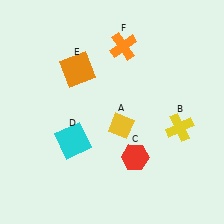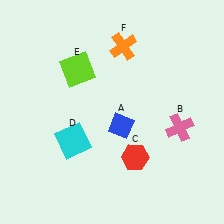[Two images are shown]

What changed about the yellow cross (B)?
In Image 1, B is yellow. In Image 2, it changed to pink.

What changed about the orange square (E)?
In Image 1, E is orange. In Image 2, it changed to lime.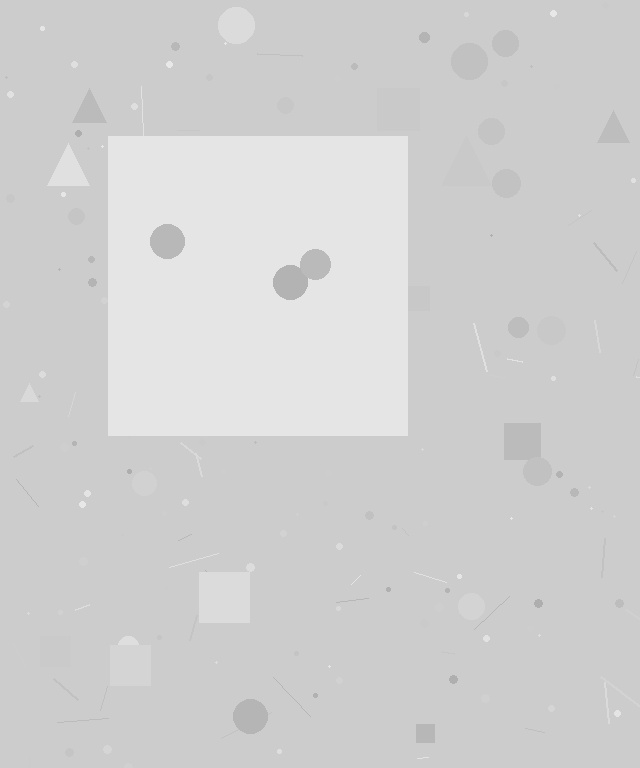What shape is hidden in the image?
A square is hidden in the image.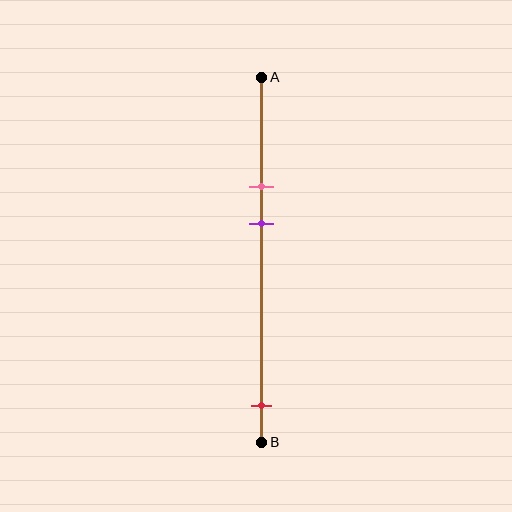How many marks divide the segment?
There are 3 marks dividing the segment.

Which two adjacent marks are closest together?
The pink and purple marks are the closest adjacent pair.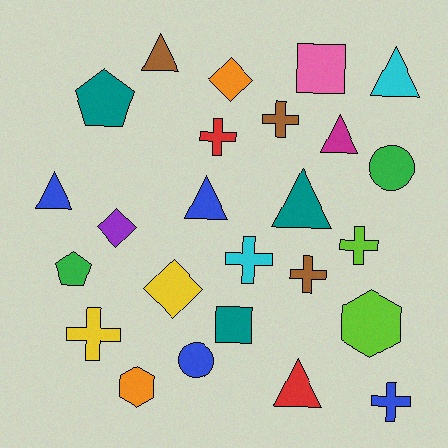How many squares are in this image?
There are 2 squares.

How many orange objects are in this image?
There are 2 orange objects.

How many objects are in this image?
There are 25 objects.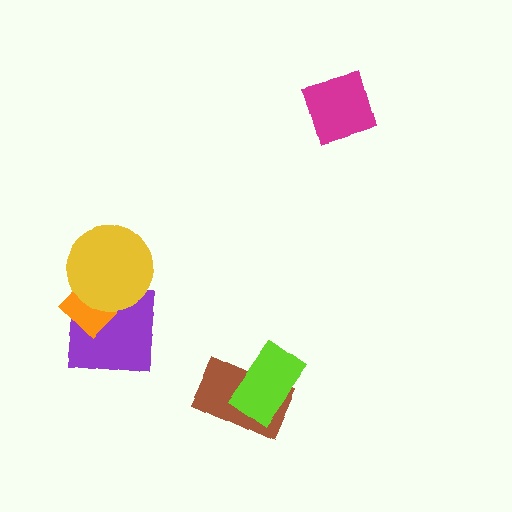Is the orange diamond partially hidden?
Yes, it is partially covered by another shape.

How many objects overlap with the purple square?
2 objects overlap with the purple square.